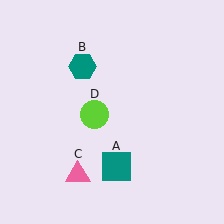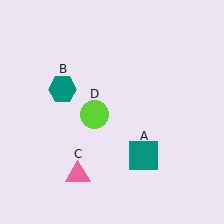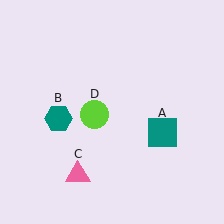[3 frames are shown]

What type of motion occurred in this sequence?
The teal square (object A), teal hexagon (object B) rotated counterclockwise around the center of the scene.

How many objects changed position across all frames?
2 objects changed position: teal square (object A), teal hexagon (object B).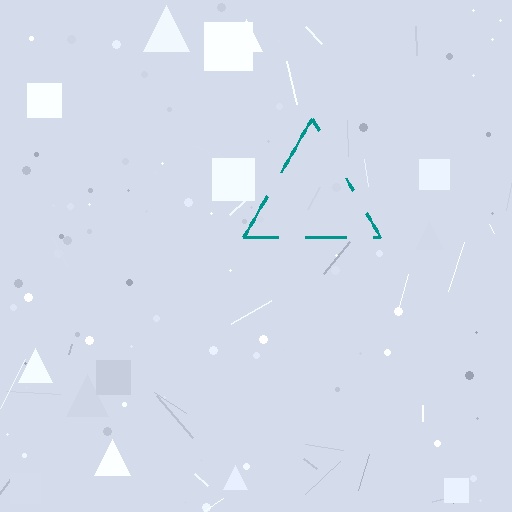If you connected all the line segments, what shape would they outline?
They would outline a triangle.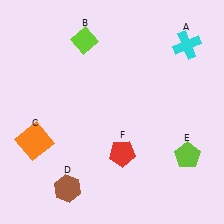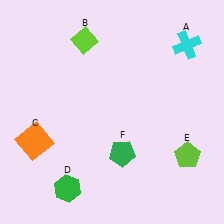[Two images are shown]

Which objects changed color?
D changed from brown to green. F changed from red to green.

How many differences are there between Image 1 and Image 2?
There are 2 differences between the two images.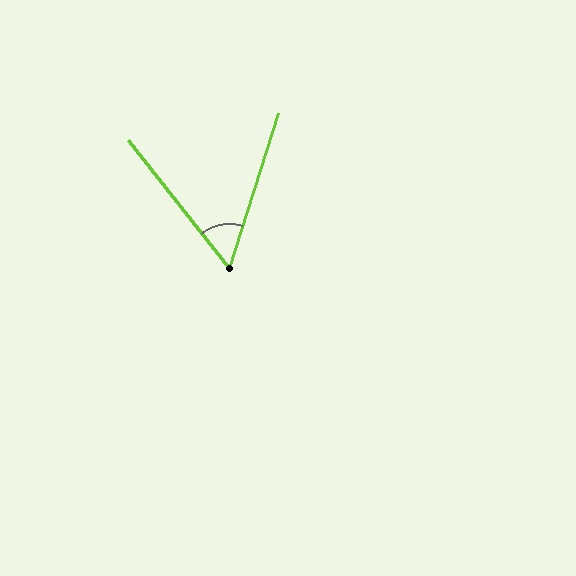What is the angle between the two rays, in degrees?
Approximately 56 degrees.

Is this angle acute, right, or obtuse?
It is acute.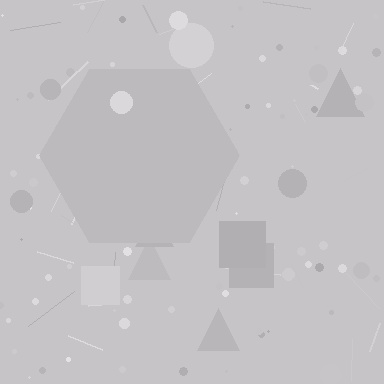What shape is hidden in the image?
A hexagon is hidden in the image.